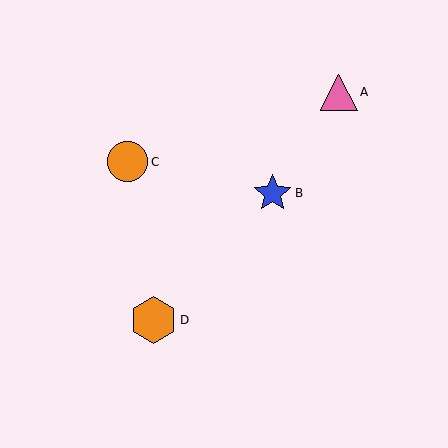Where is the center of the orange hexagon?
The center of the orange hexagon is at (154, 320).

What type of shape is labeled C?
Shape C is an orange circle.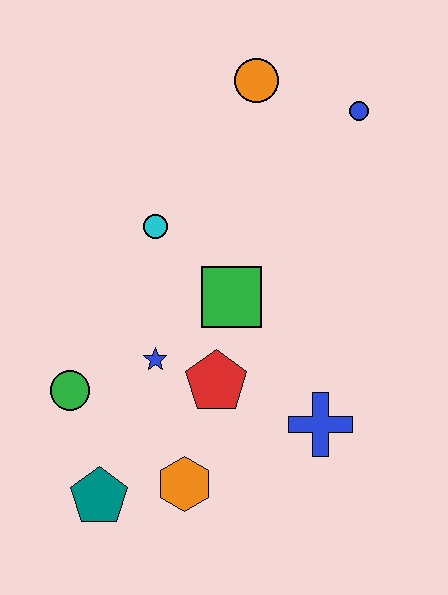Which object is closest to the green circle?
The blue star is closest to the green circle.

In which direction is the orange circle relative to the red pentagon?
The orange circle is above the red pentagon.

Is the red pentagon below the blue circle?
Yes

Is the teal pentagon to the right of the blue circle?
No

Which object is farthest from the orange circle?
The teal pentagon is farthest from the orange circle.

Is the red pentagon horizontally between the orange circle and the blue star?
Yes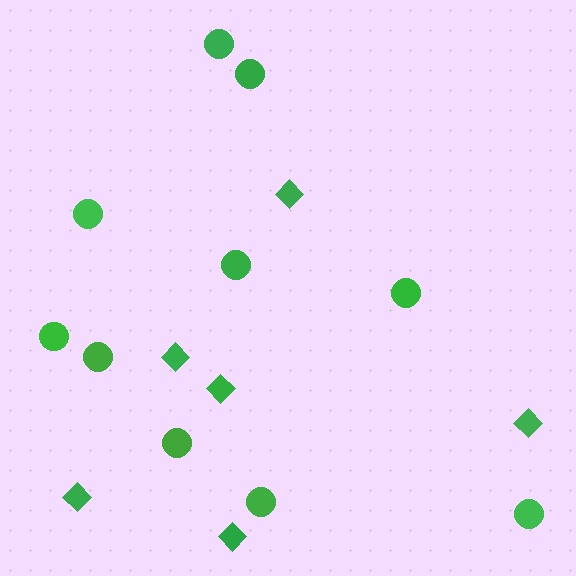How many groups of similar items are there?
There are 2 groups: one group of circles (10) and one group of diamonds (6).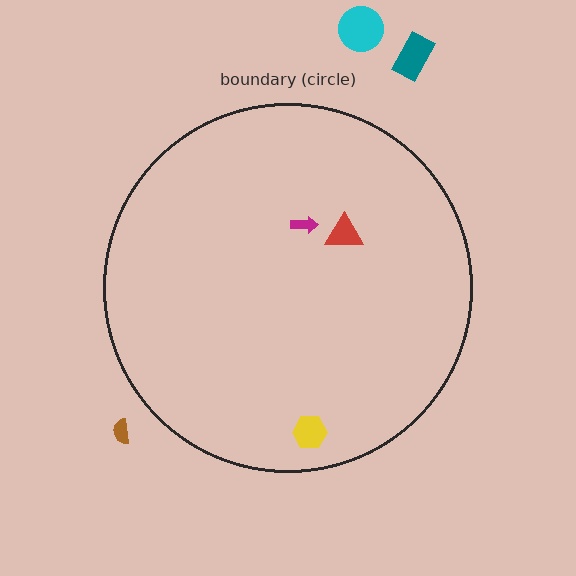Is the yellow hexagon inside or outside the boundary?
Inside.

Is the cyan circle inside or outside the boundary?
Outside.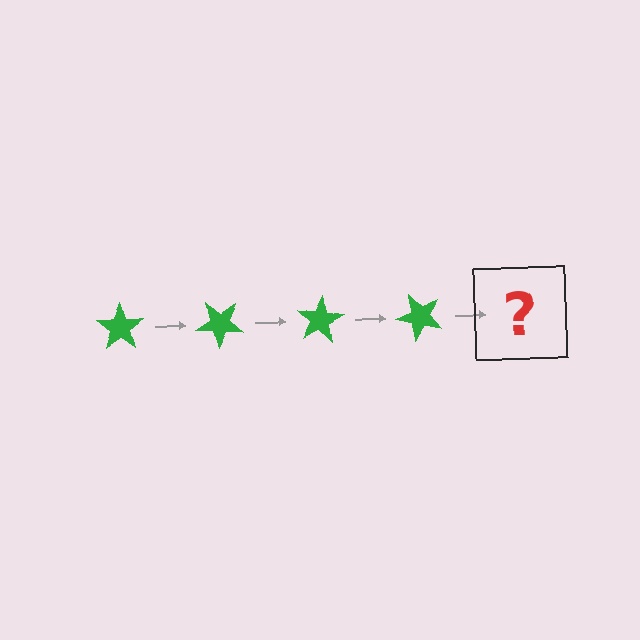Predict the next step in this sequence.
The next step is a green star rotated 160 degrees.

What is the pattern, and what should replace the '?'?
The pattern is that the star rotates 40 degrees each step. The '?' should be a green star rotated 160 degrees.